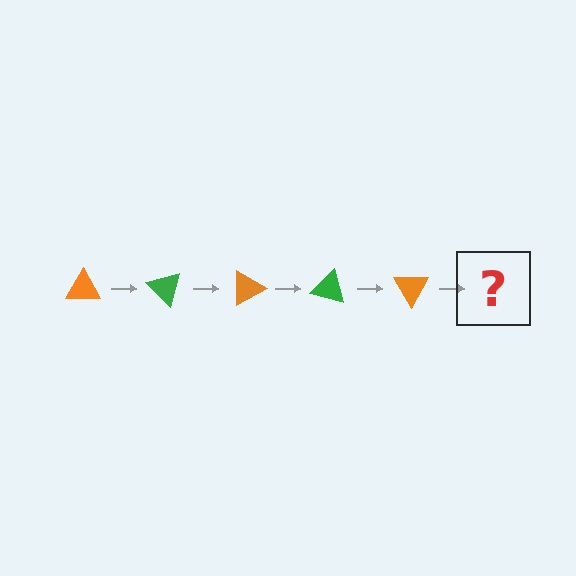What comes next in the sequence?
The next element should be a green triangle, rotated 225 degrees from the start.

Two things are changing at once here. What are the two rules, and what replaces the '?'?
The two rules are that it rotates 45 degrees each step and the color cycles through orange and green. The '?' should be a green triangle, rotated 225 degrees from the start.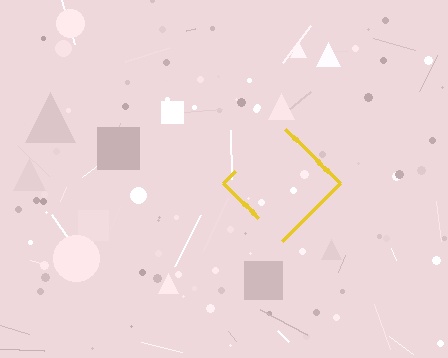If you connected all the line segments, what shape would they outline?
They would outline a diamond.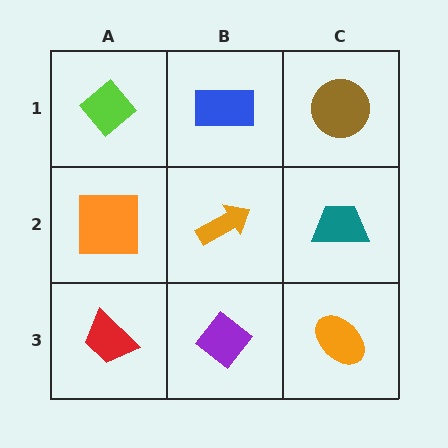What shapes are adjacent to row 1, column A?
An orange square (row 2, column A), a blue rectangle (row 1, column B).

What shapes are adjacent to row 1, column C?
A teal trapezoid (row 2, column C), a blue rectangle (row 1, column B).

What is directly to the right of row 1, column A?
A blue rectangle.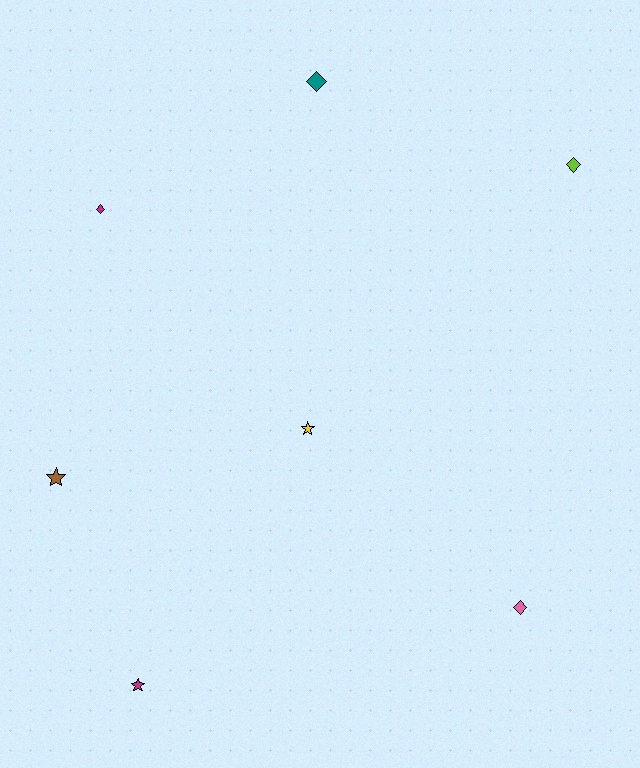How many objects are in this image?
There are 7 objects.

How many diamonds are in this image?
There are 4 diamonds.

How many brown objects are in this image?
There is 1 brown object.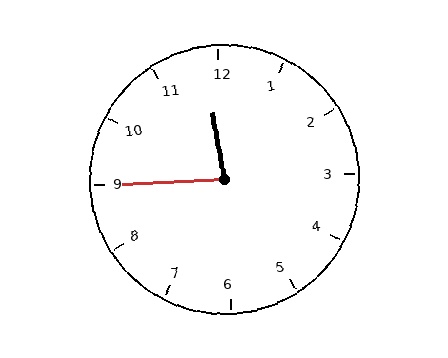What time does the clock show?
11:45.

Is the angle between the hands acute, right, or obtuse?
It is acute.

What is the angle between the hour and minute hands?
Approximately 82 degrees.